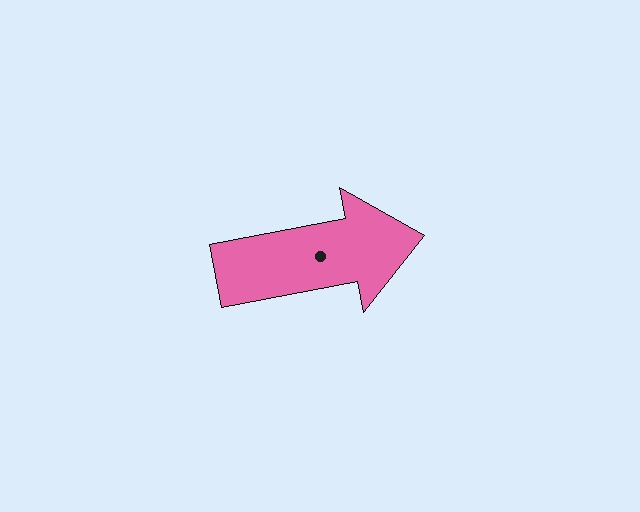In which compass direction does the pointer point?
East.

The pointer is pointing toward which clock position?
Roughly 3 o'clock.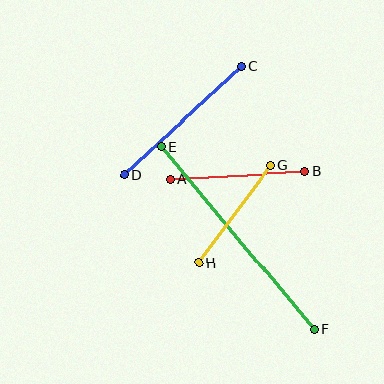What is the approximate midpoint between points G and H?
The midpoint is at approximately (235, 214) pixels.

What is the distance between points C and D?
The distance is approximately 160 pixels.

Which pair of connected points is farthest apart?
Points E and F are farthest apart.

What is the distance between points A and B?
The distance is approximately 135 pixels.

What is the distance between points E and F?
The distance is approximately 238 pixels.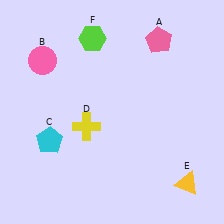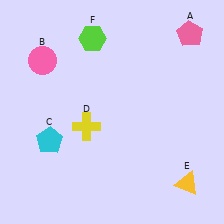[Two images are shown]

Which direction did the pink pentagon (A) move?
The pink pentagon (A) moved right.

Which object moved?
The pink pentagon (A) moved right.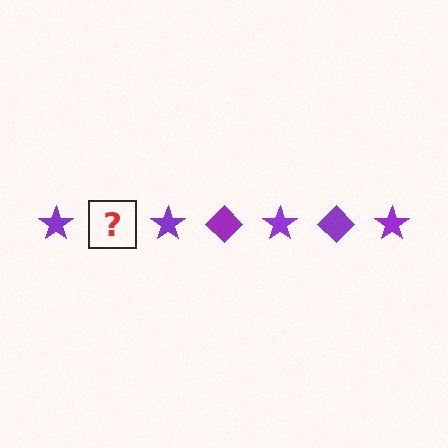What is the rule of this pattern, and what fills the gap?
The rule is that the pattern cycles through star, diamond shapes in purple. The gap should be filled with a purple diamond.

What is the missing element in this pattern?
The missing element is a purple diamond.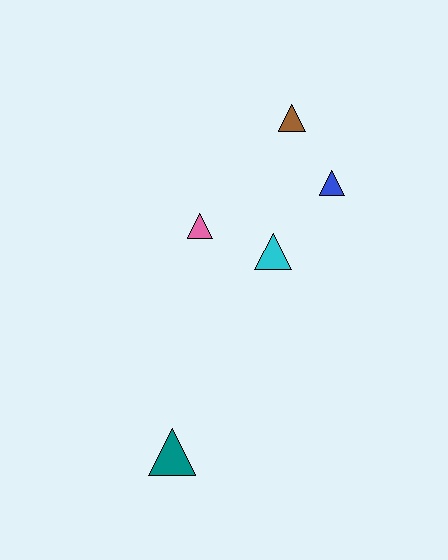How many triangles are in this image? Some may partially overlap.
There are 5 triangles.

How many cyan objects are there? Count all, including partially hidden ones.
There is 1 cyan object.